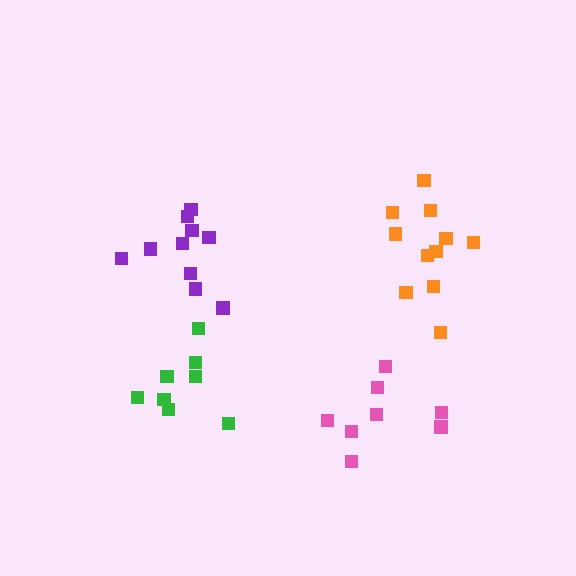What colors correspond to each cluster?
The clusters are colored: purple, green, orange, pink.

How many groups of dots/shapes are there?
There are 4 groups.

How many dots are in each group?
Group 1: 10 dots, Group 2: 8 dots, Group 3: 11 dots, Group 4: 8 dots (37 total).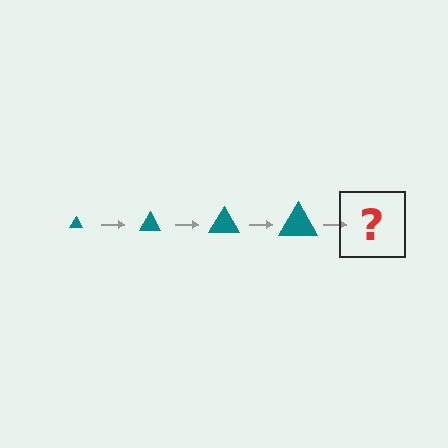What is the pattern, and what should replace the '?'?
The pattern is that the triangle gets progressively larger each step. The '?' should be a teal triangle, larger than the previous one.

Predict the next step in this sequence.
The next step is a teal triangle, larger than the previous one.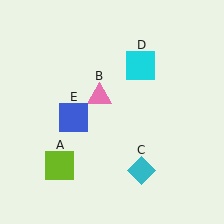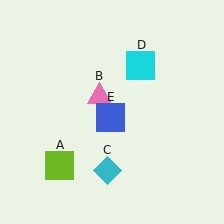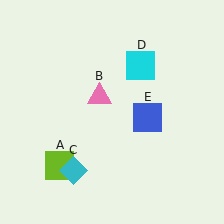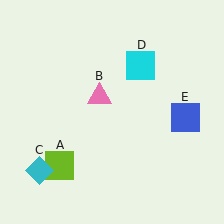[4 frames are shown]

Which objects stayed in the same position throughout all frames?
Lime square (object A) and pink triangle (object B) and cyan square (object D) remained stationary.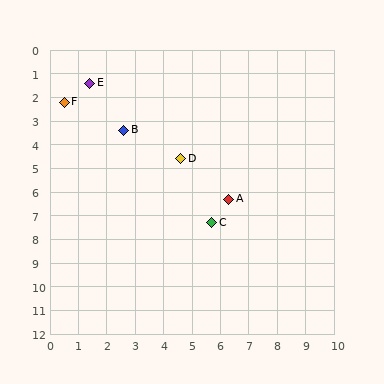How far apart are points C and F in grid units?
Points C and F are about 7.3 grid units apart.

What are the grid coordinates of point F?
Point F is at approximately (0.5, 2.2).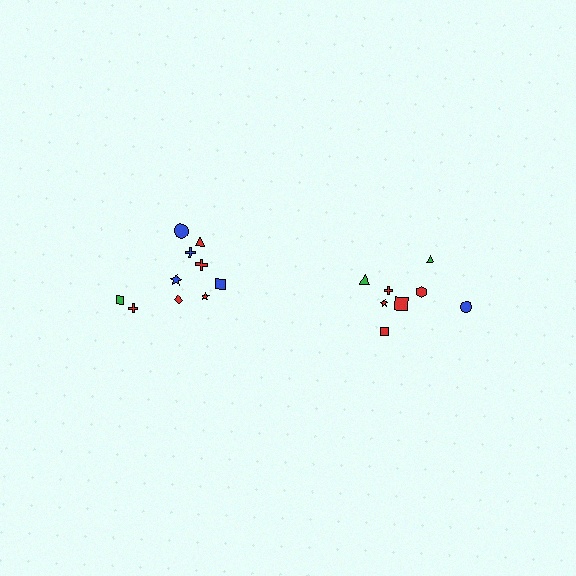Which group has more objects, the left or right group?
The left group.